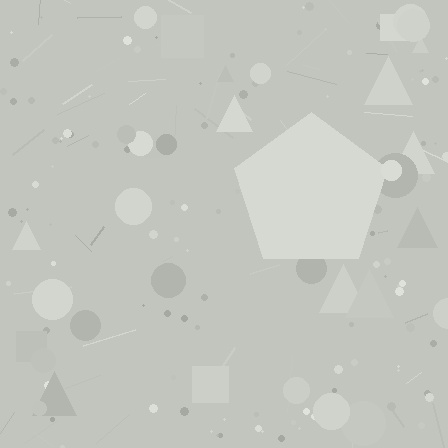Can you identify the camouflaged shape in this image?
The camouflaged shape is a pentagon.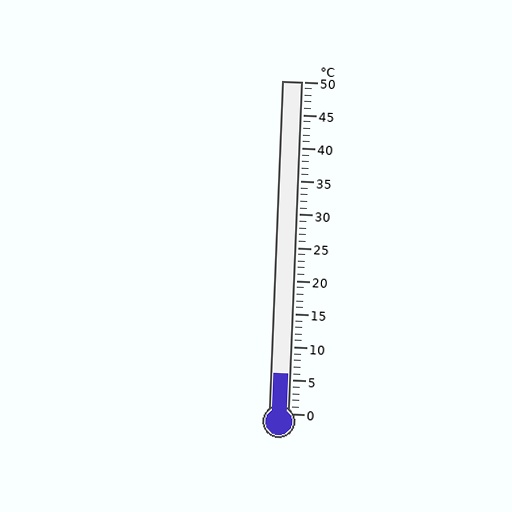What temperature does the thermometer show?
The thermometer shows approximately 6°C.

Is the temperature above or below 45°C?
The temperature is below 45°C.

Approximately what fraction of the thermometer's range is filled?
The thermometer is filled to approximately 10% of its range.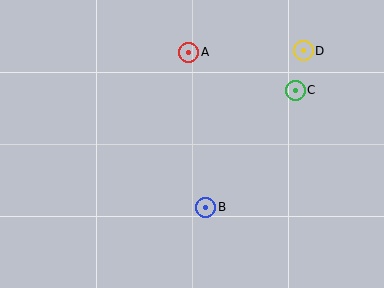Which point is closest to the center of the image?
Point B at (206, 207) is closest to the center.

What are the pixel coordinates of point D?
Point D is at (303, 51).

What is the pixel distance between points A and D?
The distance between A and D is 114 pixels.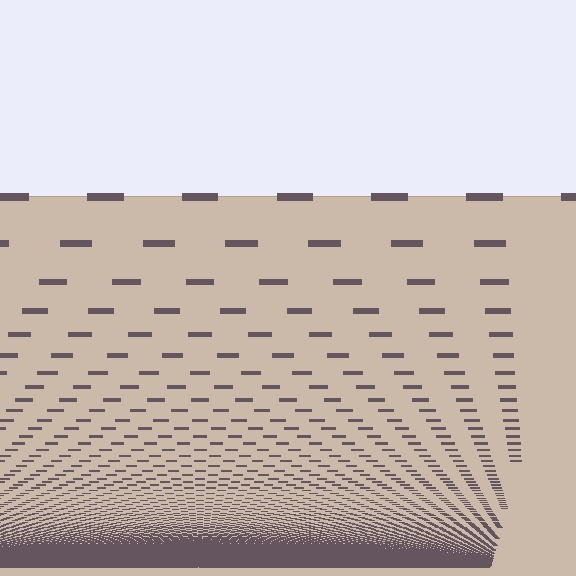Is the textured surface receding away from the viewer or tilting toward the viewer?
The surface appears to tilt toward the viewer. Texture elements get larger and sparser toward the top.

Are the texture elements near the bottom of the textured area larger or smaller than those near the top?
Smaller. The gradient is inverted — elements near the bottom are smaller and denser.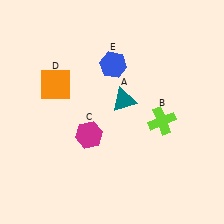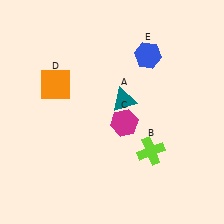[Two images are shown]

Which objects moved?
The objects that moved are: the lime cross (B), the magenta hexagon (C), the blue hexagon (E).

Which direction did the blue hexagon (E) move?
The blue hexagon (E) moved right.